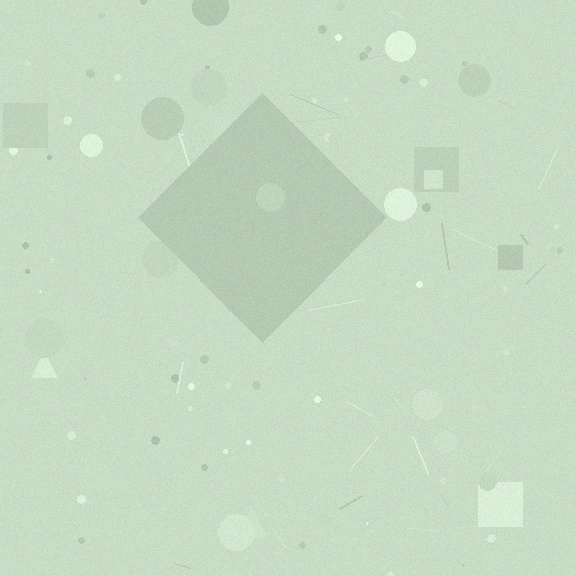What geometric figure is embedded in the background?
A diamond is embedded in the background.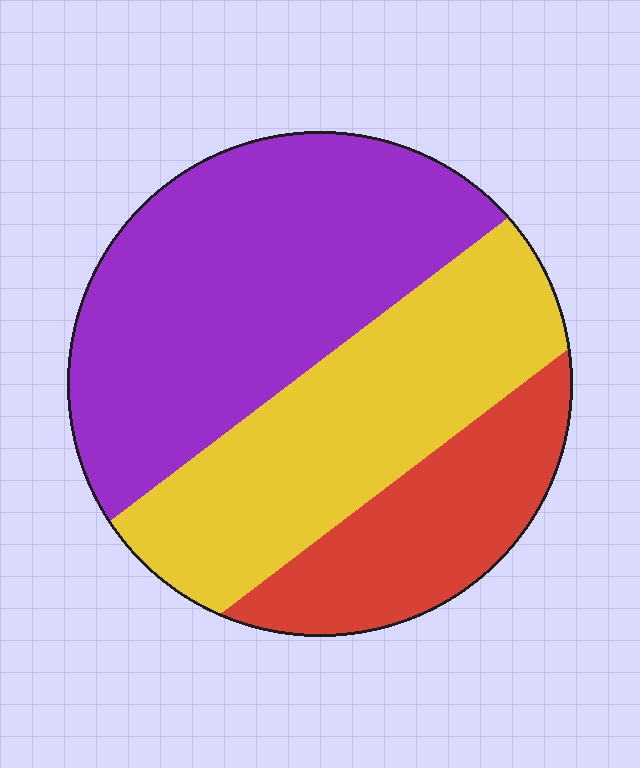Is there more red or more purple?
Purple.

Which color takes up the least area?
Red, at roughly 20%.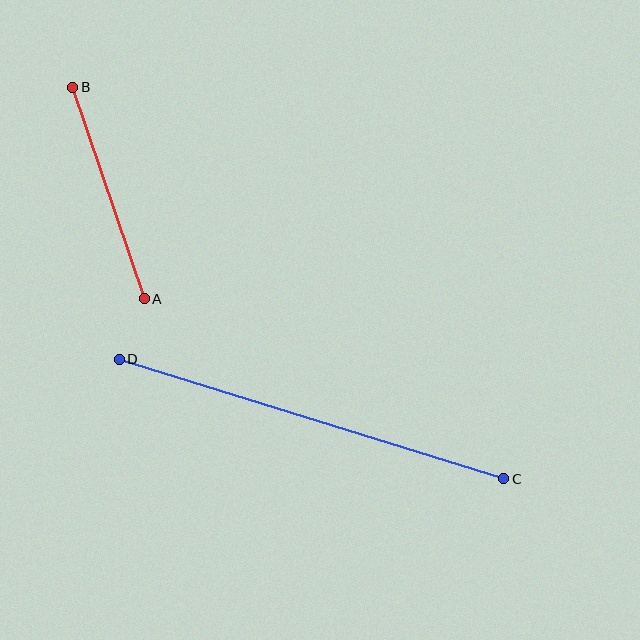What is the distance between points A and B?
The distance is approximately 223 pixels.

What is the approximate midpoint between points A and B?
The midpoint is at approximately (109, 193) pixels.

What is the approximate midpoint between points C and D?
The midpoint is at approximately (311, 419) pixels.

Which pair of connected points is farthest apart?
Points C and D are farthest apart.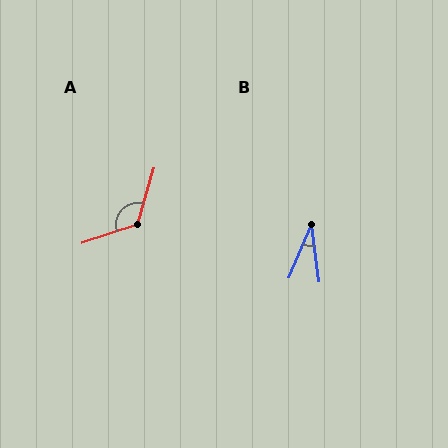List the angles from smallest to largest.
B (31°), A (125°).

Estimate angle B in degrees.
Approximately 31 degrees.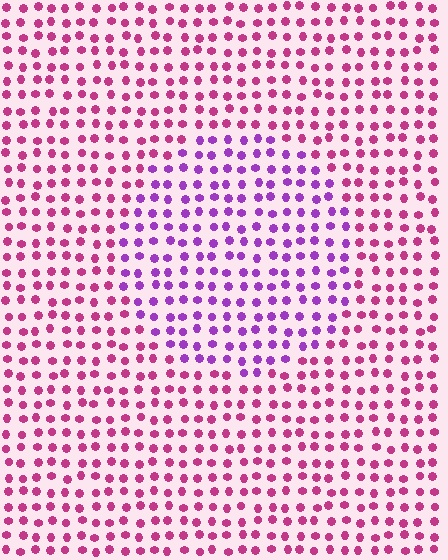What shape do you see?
I see a circle.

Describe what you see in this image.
The image is filled with small magenta elements in a uniform arrangement. A circle-shaped region is visible where the elements are tinted to a slightly different hue, forming a subtle color boundary.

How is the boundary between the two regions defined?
The boundary is defined purely by a slight shift in hue (about 41 degrees). Spacing, size, and orientation are identical on both sides.